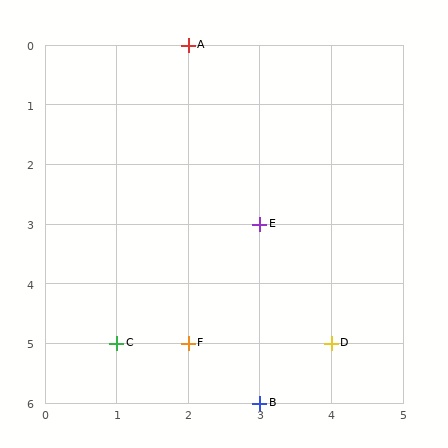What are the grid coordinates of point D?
Point D is at grid coordinates (4, 5).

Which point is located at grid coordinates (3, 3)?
Point E is at (3, 3).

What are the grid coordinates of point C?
Point C is at grid coordinates (1, 5).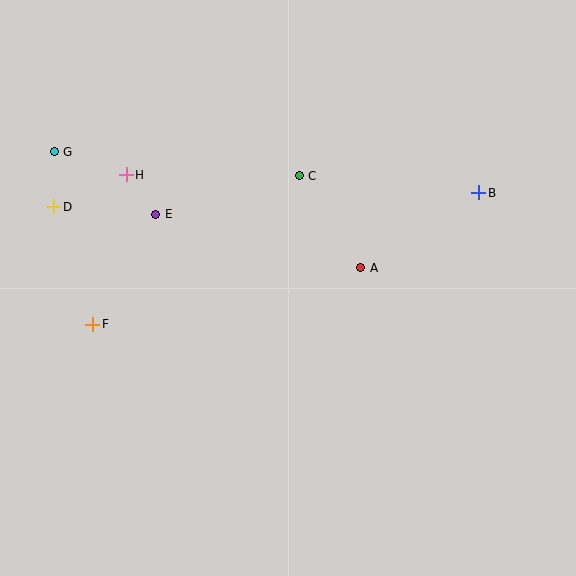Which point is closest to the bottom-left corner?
Point F is closest to the bottom-left corner.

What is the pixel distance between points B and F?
The distance between B and F is 408 pixels.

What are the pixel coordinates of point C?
Point C is at (299, 176).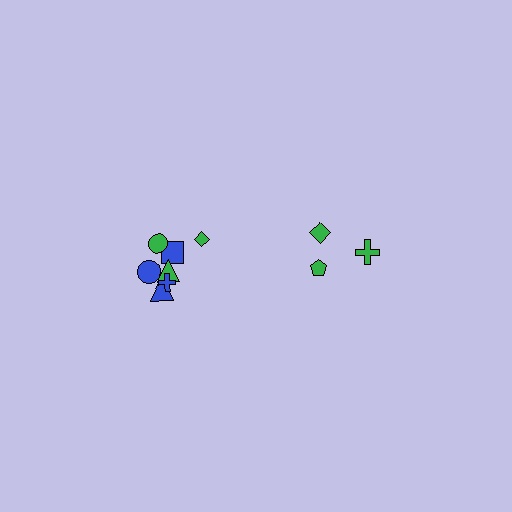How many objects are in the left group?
There are 7 objects.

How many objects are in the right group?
There are 3 objects.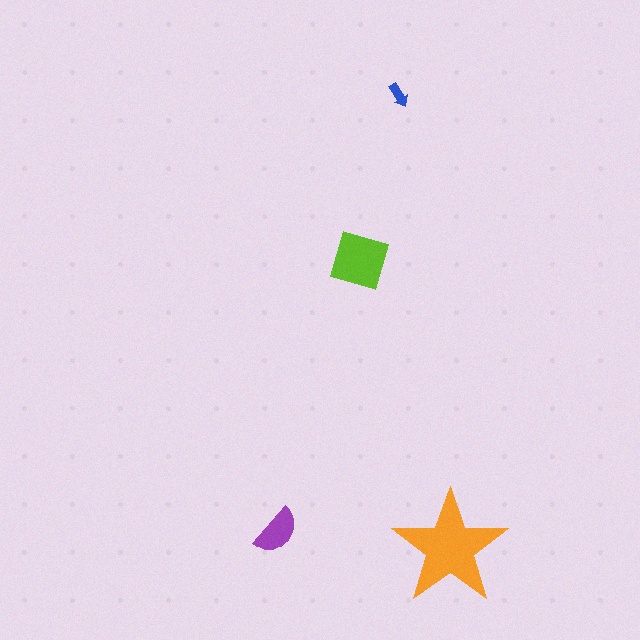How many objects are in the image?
There are 4 objects in the image.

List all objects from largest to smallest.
The orange star, the lime diamond, the purple semicircle, the blue arrow.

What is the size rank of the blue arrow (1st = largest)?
4th.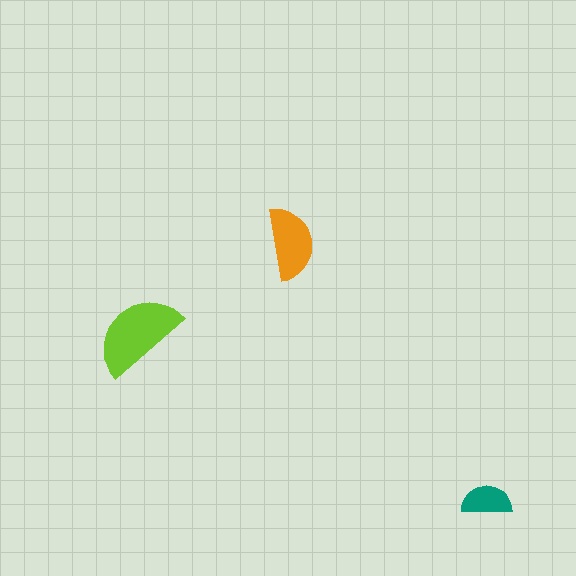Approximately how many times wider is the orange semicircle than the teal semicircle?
About 1.5 times wider.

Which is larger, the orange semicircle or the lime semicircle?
The lime one.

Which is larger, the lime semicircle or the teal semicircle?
The lime one.